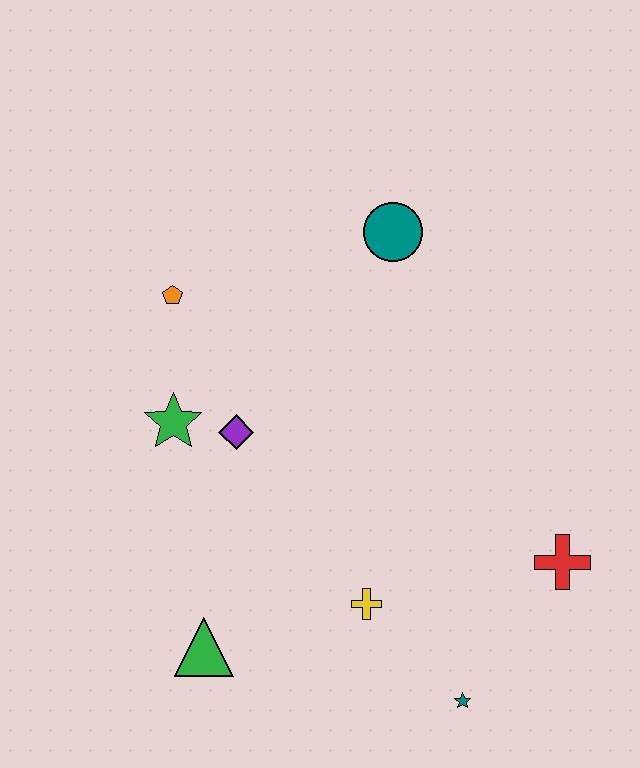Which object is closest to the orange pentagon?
The green star is closest to the orange pentagon.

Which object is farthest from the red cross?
The orange pentagon is farthest from the red cross.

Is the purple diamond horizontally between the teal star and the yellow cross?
No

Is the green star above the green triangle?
Yes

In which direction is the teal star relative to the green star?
The teal star is to the right of the green star.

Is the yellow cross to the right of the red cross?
No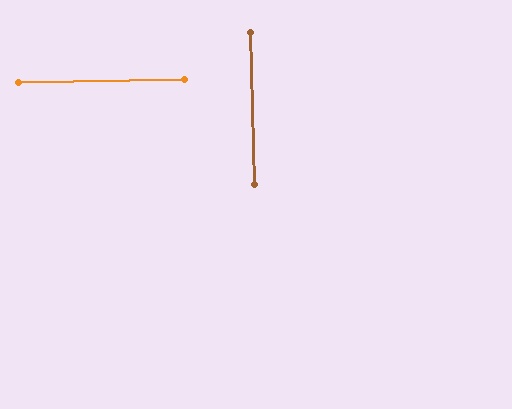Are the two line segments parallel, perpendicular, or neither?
Perpendicular — they meet at approximately 89°.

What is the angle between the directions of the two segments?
Approximately 89 degrees.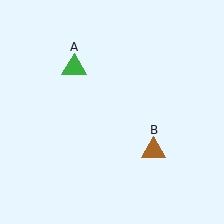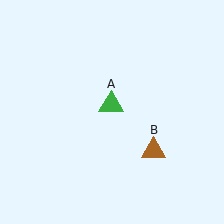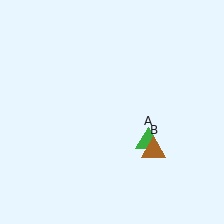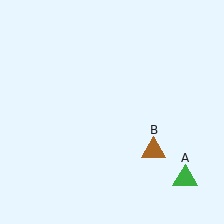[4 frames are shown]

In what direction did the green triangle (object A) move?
The green triangle (object A) moved down and to the right.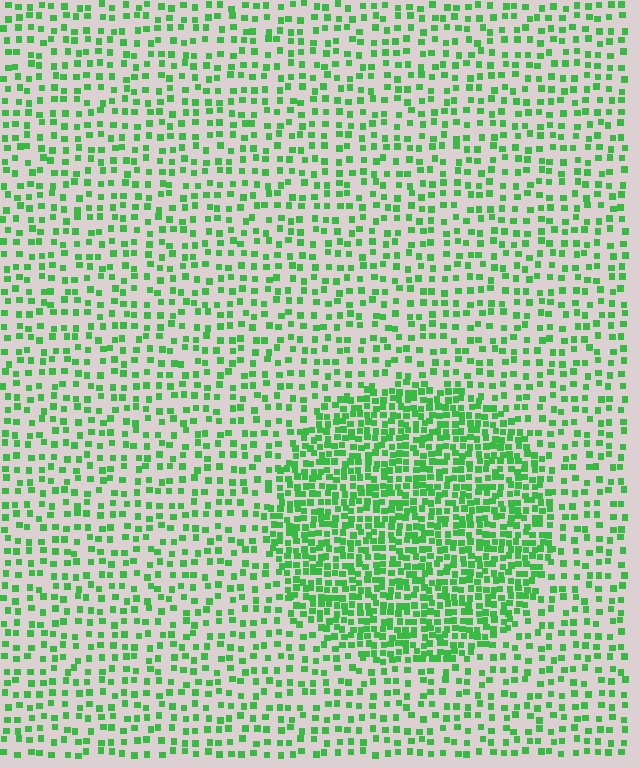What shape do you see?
I see a circle.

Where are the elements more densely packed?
The elements are more densely packed inside the circle boundary.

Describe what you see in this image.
The image contains small green elements arranged at two different densities. A circle-shaped region is visible where the elements are more densely packed than the surrounding area.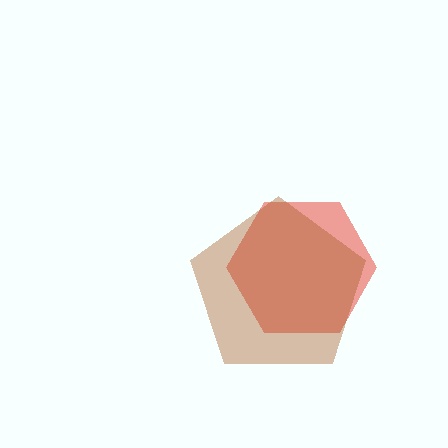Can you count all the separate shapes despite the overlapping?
Yes, there are 2 separate shapes.